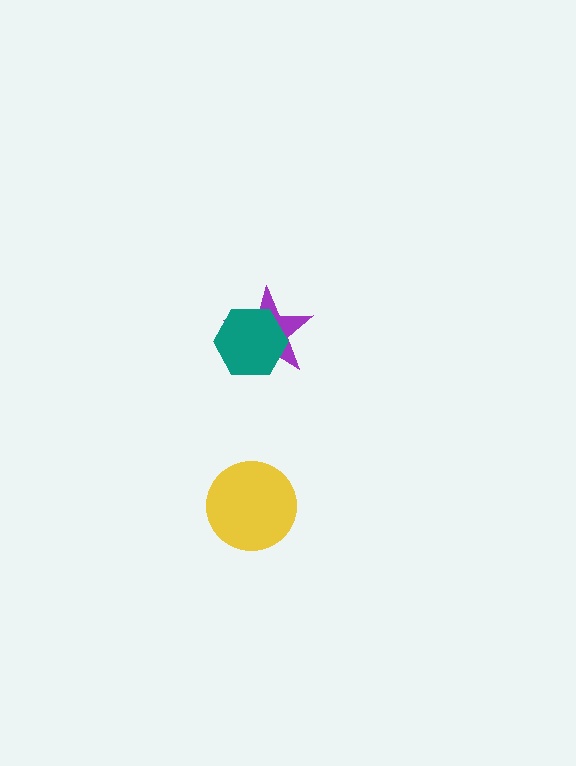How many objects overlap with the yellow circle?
0 objects overlap with the yellow circle.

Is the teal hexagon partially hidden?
No, no other shape covers it.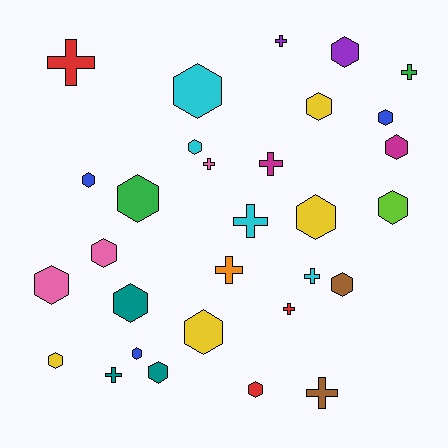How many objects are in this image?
There are 30 objects.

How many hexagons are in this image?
There are 19 hexagons.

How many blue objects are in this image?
There are 3 blue objects.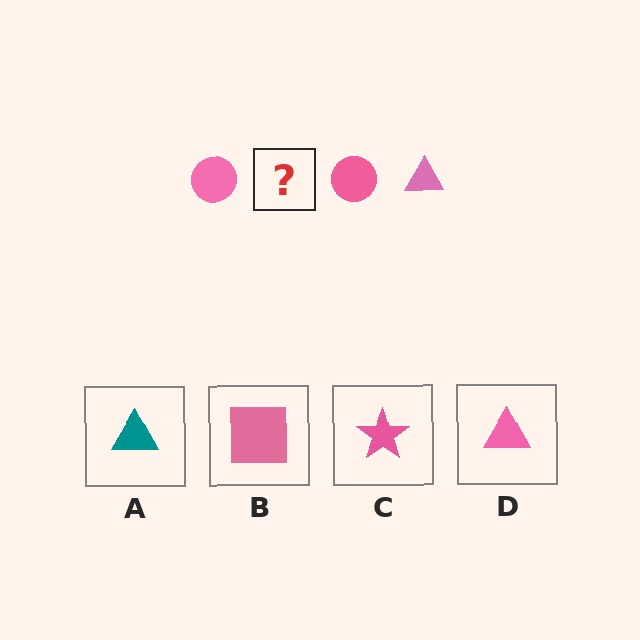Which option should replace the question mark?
Option D.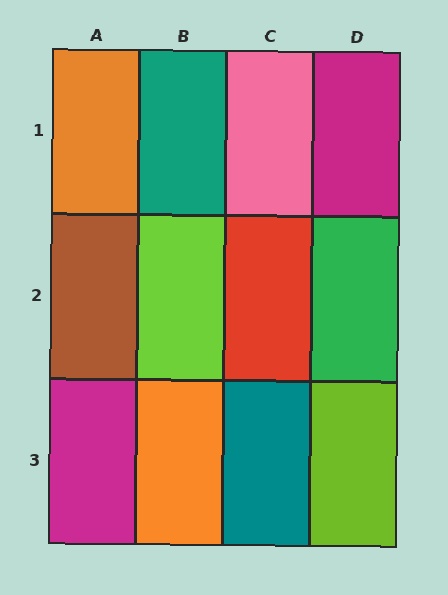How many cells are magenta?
2 cells are magenta.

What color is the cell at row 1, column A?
Orange.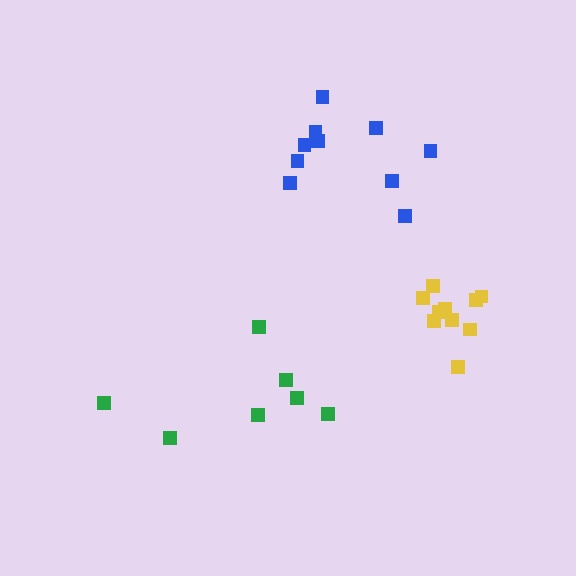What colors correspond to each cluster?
The clusters are colored: blue, green, yellow.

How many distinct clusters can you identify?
There are 3 distinct clusters.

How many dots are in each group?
Group 1: 10 dots, Group 2: 7 dots, Group 3: 10 dots (27 total).